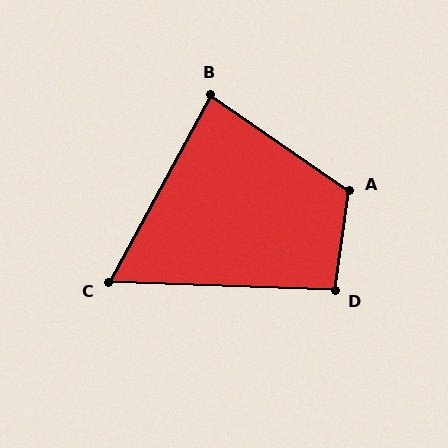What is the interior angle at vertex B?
Approximately 84 degrees (acute).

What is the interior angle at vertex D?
Approximately 96 degrees (obtuse).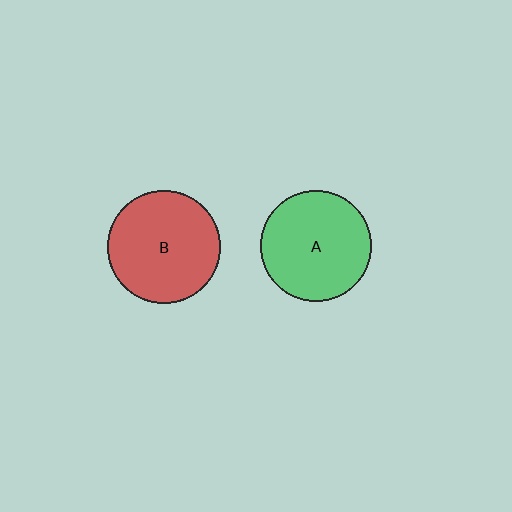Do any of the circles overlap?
No, none of the circles overlap.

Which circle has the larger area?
Circle B (red).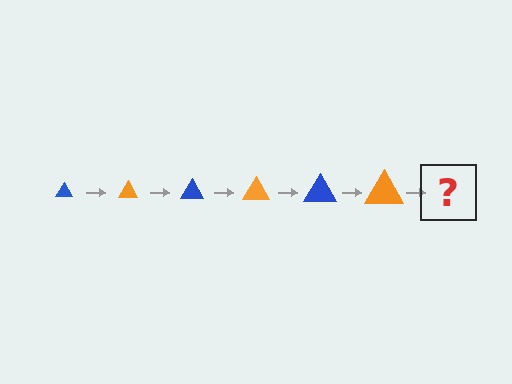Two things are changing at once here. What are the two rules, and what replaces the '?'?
The two rules are that the triangle grows larger each step and the color cycles through blue and orange. The '?' should be a blue triangle, larger than the previous one.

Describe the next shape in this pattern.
It should be a blue triangle, larger than the previous one.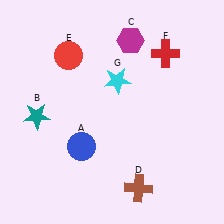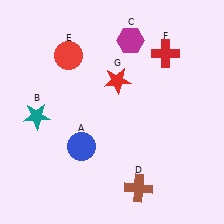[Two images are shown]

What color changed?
The star (G) changed from cyan in Image 1 to red in Image 2.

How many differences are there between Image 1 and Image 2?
There is 1 difference between the two images.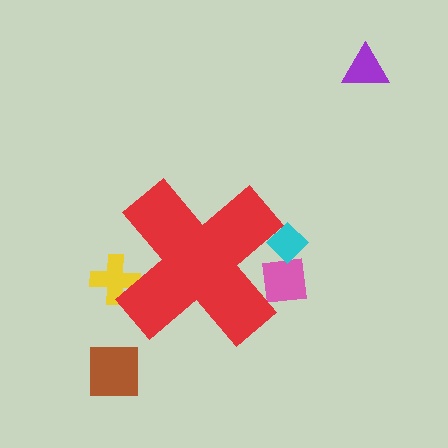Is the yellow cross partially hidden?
Yes, the yellow cross is partially hidden behind the red cross.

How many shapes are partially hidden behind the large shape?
3 shapes are partially hidden.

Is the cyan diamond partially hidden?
Yes, the cyan diamond is partially hidden behind the red cross.